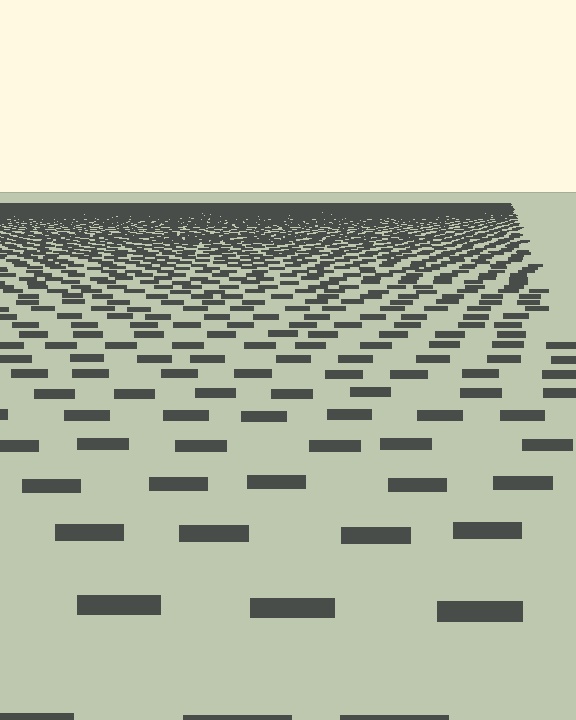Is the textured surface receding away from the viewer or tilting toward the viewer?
The surface is receding away from the viewer. Texture elements get smaller and denser toward the top.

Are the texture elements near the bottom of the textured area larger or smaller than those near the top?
Larger. Near the bottom, elements are closer to the viewer and appear at a bigger on-screen size.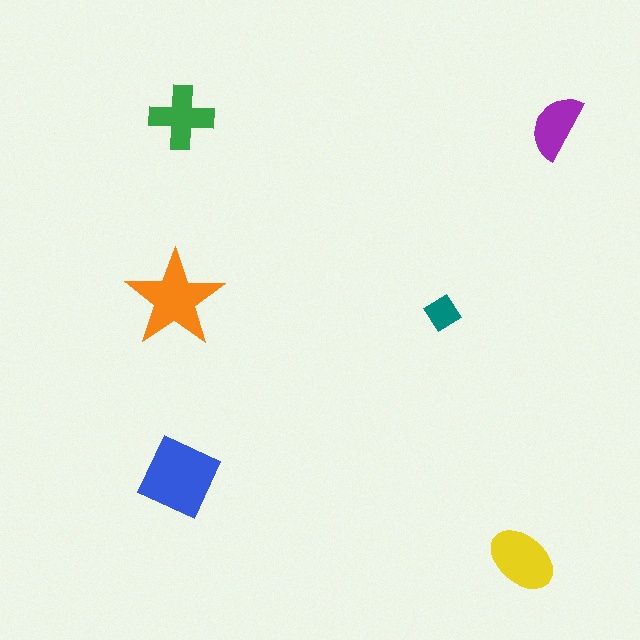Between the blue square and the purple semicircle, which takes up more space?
The blue square.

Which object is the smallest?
The teal diamond.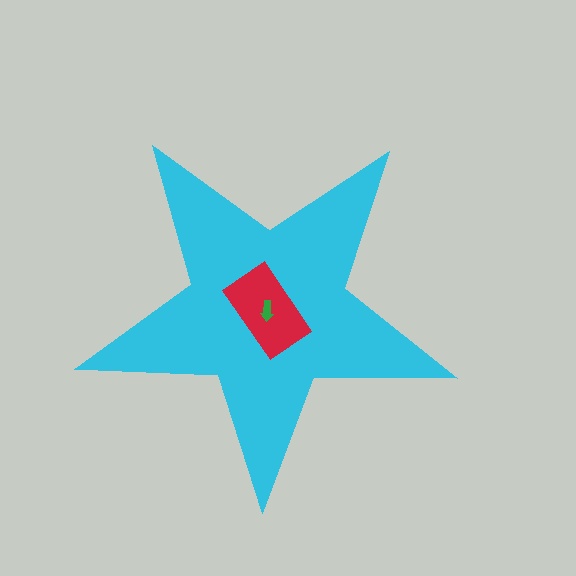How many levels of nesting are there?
3.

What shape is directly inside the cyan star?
The red rectangle.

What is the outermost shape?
The cyan star.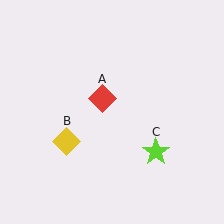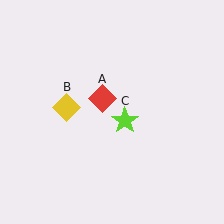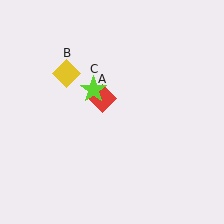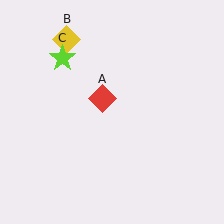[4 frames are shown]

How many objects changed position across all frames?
2 objects changed position: yellow diamond (object B), lime star (object C).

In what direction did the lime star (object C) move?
The lime star (object C) moved up and to the left.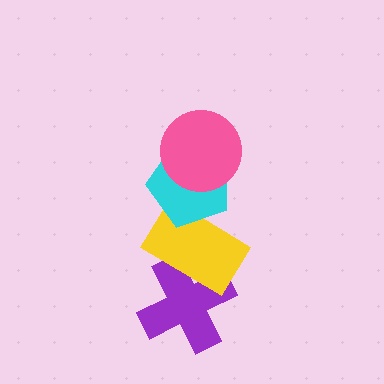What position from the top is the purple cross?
The purple cross is 4th from the top.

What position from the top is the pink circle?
The pink circle is 1st from the top.